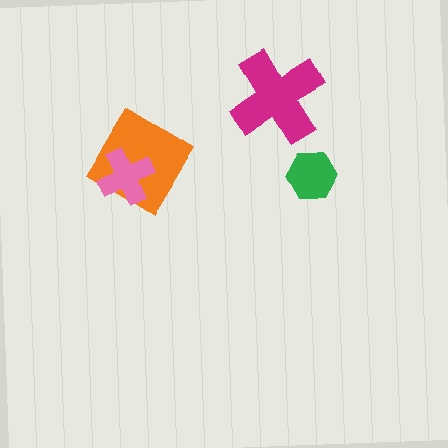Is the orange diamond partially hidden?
Yes, it is partially covered by another shape.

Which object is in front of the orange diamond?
The pink cross is in front of the orange diamond.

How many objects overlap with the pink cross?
1 object overlaps with the pink cross.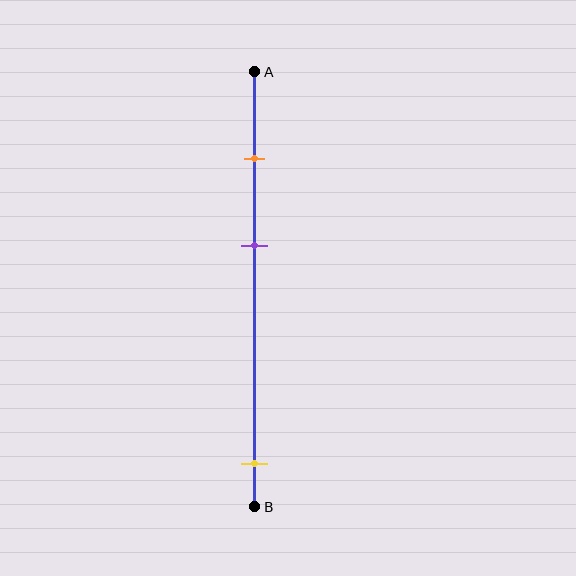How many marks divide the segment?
There are 3 marks dividing the segment.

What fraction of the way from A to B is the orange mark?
The orange mark is approximately 20% (0.2) of the way from A to B.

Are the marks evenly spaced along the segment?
No, the marks are not evenly spaced.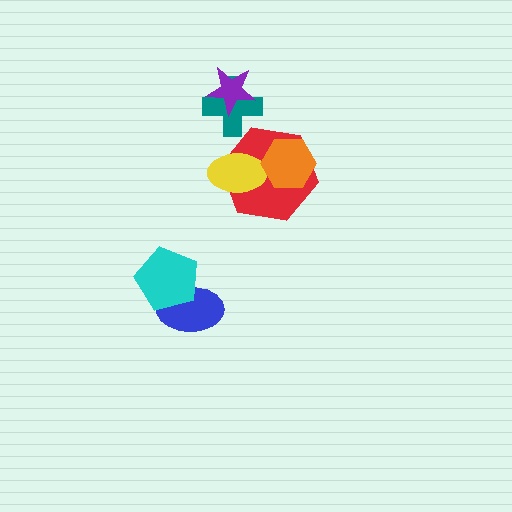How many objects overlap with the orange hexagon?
2 objects overlap with the orange hexagon.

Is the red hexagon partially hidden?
Yes, it is partially covered by another shape.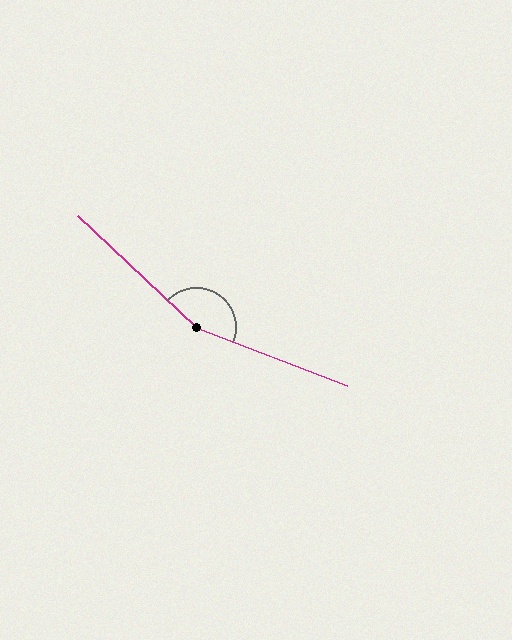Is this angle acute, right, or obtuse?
It is obtuse.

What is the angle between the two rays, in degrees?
Approximately 157 degrees.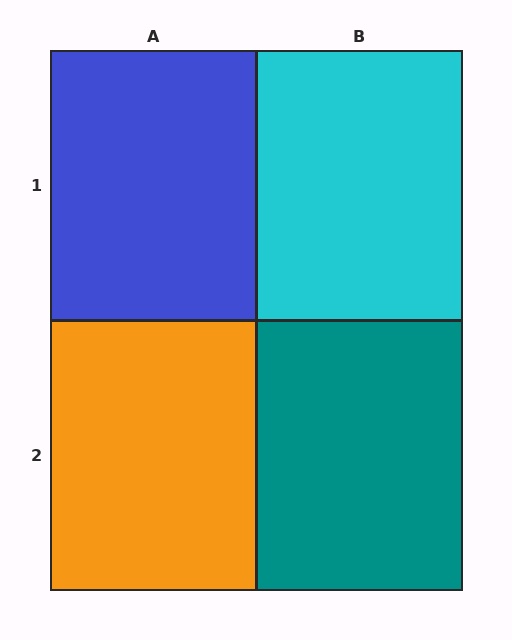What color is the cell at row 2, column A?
Orange.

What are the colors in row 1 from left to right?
Blue, cyan.